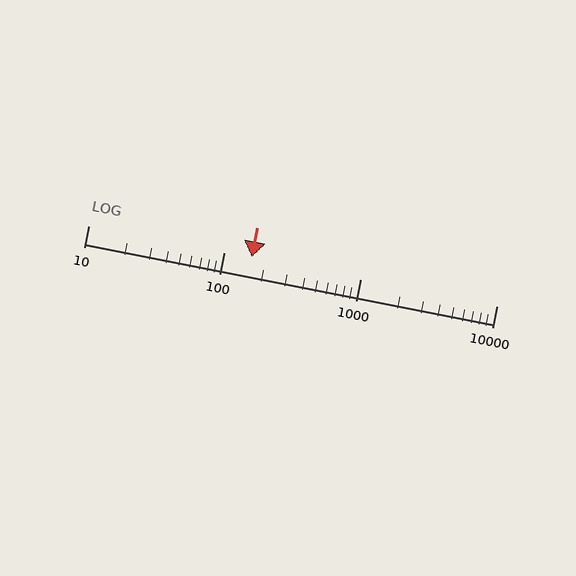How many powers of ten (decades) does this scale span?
The scale spans 3 decades, from 10 to 10000.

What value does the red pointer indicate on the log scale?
The pointer indicates approximately 160.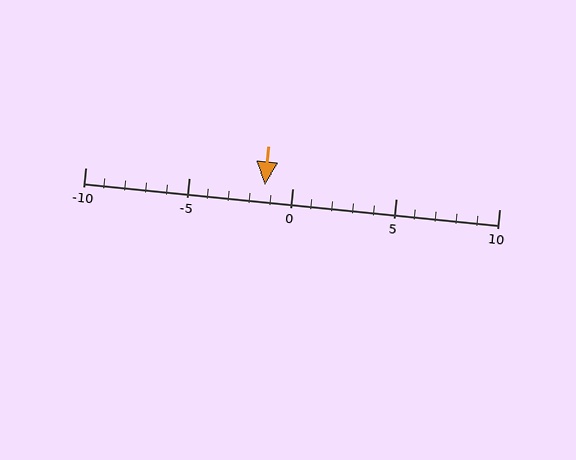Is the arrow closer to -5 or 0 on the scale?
The arrow is closer to 0.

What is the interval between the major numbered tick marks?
The major tick marks are spaced 5 units apart.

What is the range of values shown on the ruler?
The ruler shows values from -10 to 10.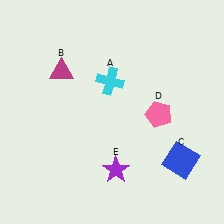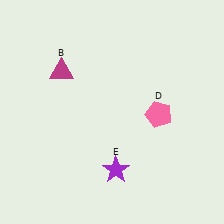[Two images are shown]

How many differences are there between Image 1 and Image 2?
There are 2 differences between the two images.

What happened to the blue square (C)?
The blue square (C) was removed in Image 2. It was in the bottom-right area of Image 1.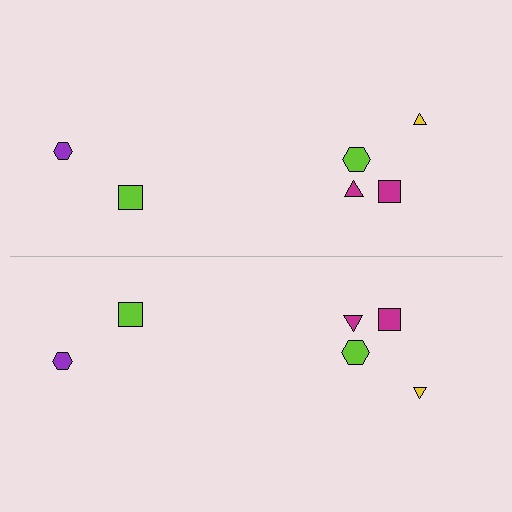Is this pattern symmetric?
Yes, this pattern has bilateral (reflection) symmetry.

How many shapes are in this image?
There are 12 shapes in this image.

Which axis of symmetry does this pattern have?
The pattern has a horizontal axis of symmetry running through the center of the image.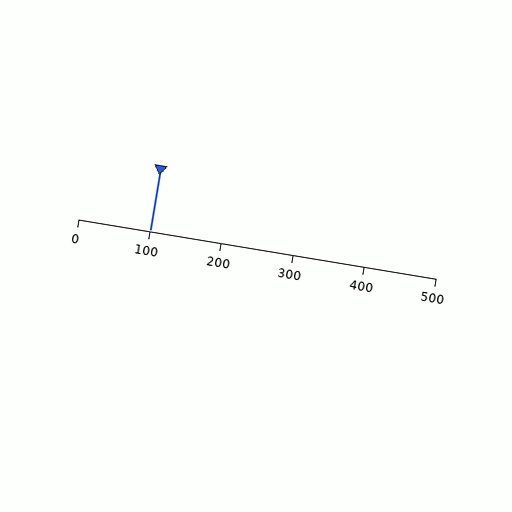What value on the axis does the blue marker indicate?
The marker indicates approximately 100.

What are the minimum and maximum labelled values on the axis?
The axis runs from 0 to 500.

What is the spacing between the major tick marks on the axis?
The major ticks are spaced 100 apart.